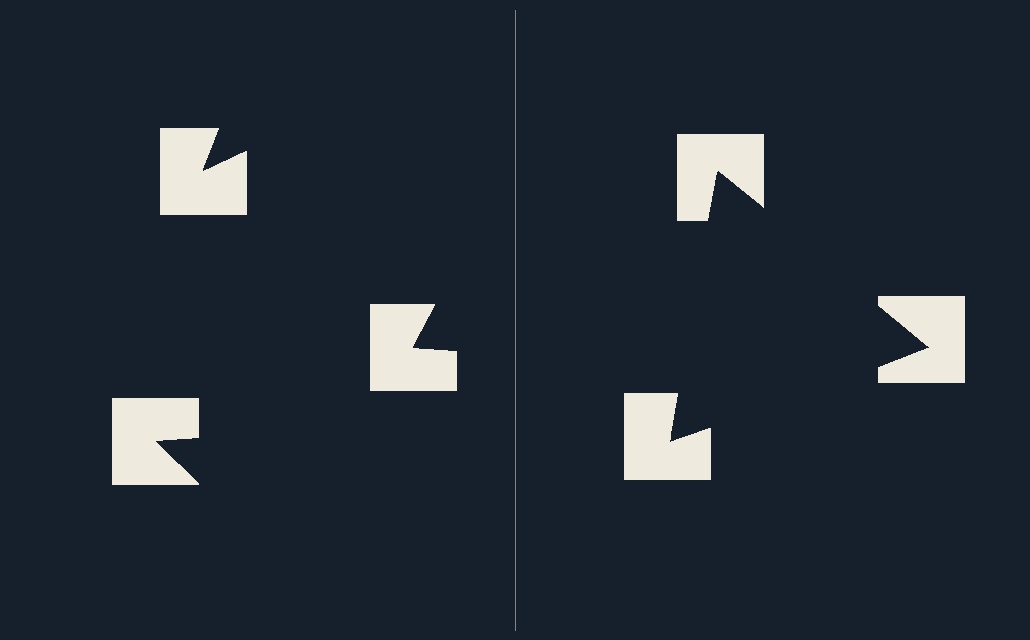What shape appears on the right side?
An illusory triangle.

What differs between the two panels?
The notched squares are positioned identically on both sides; only the wedge orientations differ. On the right they align to a triangle; on the left they are misaligned.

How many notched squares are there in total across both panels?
6 — 3 on each side.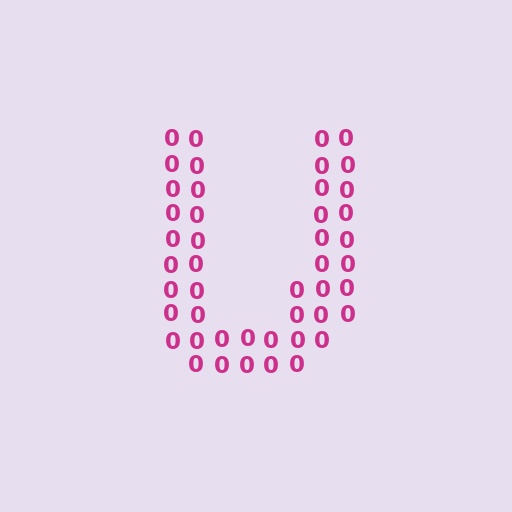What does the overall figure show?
The overall figure shows the letter U.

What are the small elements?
The small elements are digit 0's.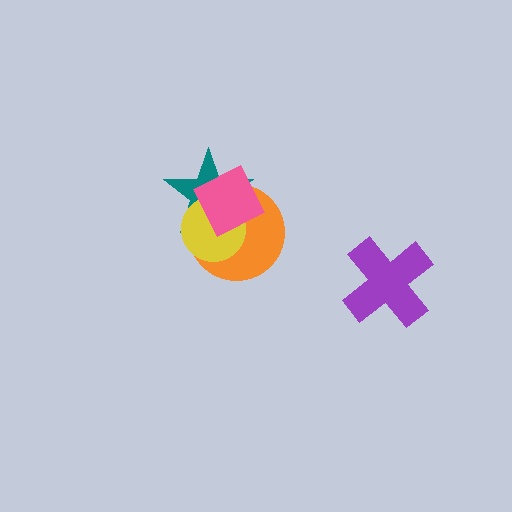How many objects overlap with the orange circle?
3 objects overlap with the orange circle.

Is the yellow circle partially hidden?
Yes, it is partially covered by another shape.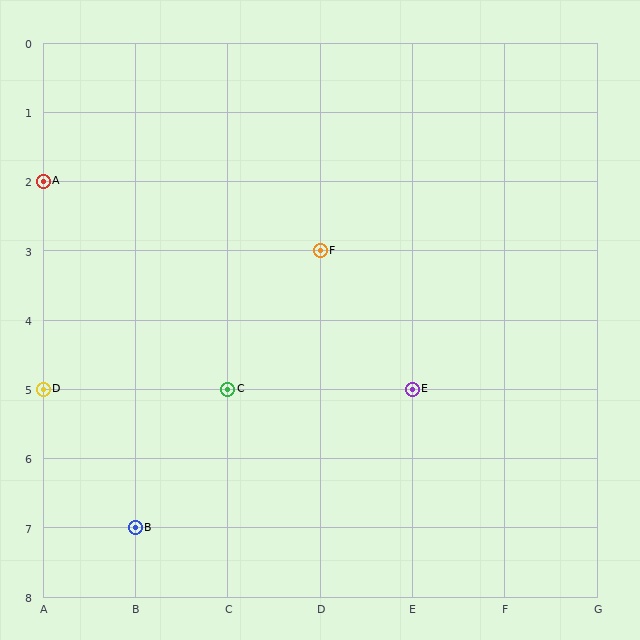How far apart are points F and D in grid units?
Points F and D are 3 columns and 2 rows apart (about 3.6 grid units diagonally).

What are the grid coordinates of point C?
Point C is at grid coordinates (C, 5).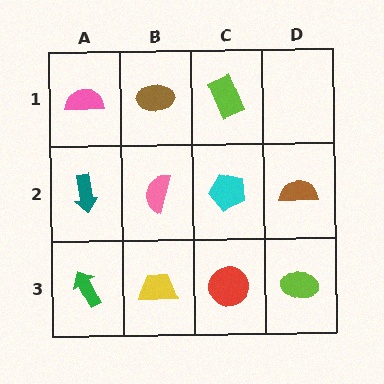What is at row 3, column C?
A red circle.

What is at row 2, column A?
A teal arrow.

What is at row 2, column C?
A cyan pentagon.